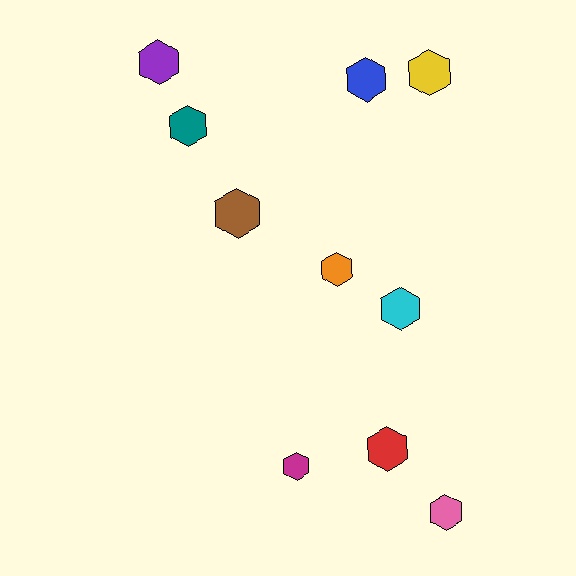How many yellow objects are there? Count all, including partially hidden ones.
There is 1 yellow object.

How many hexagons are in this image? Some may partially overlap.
There are 10 hexagons.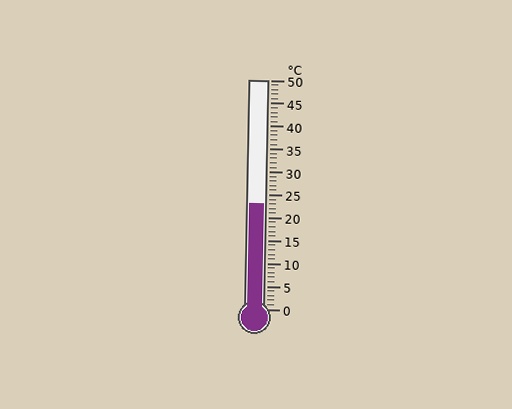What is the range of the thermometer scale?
The thermometer scale ranges from 0°C to 50°C.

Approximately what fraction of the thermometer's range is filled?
The thermometer is filled to approximately 45% of its range.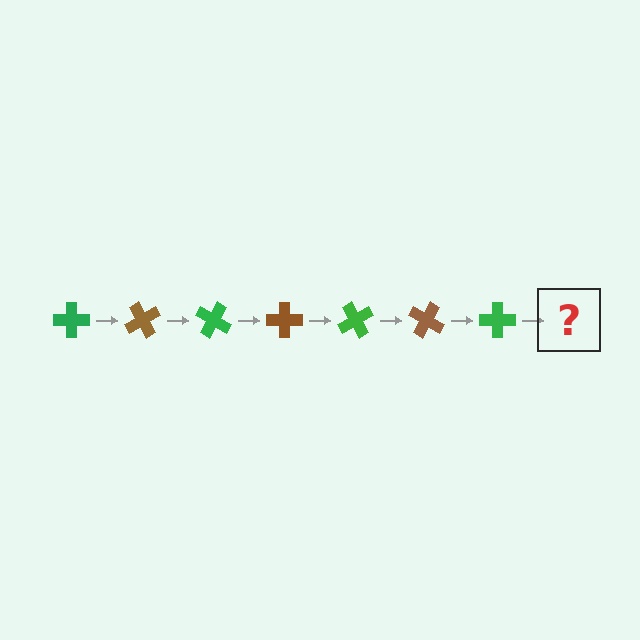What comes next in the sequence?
The next element should be a brown cross, rotated 420 degrees from the start.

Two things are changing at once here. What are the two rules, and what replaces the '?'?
The two rules are that it rotates 60 degrees each step and the color cycles through green and brown. The '?' should be a brown cross, rotated 420 degrees from the start.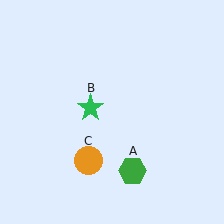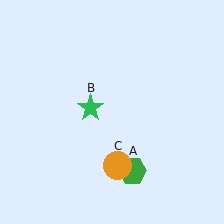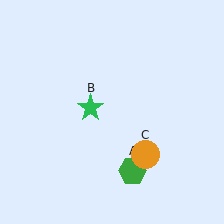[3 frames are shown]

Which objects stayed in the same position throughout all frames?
Green hexagon (object A) and green star (object B) remained stationary.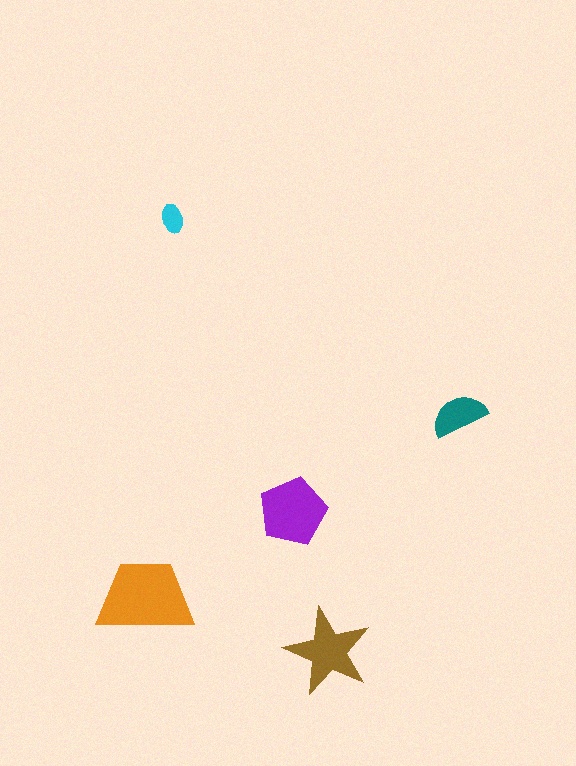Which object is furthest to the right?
The teal semicircle is rightmost.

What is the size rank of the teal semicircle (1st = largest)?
4th.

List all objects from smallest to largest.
The cyan ellipse, the teal semicircle, the brown star, the purple pentagon, the orange trapezoid.